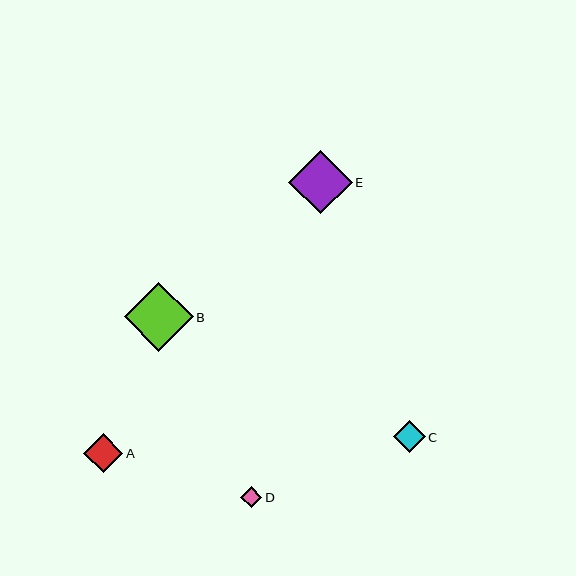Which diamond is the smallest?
Diamond D is the smallest with a size of approximately 21 pixels.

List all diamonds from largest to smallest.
From largest to smallest: B, E, A, C, D.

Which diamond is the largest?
Diamond B is the largest with a size of approximately 69 pixels.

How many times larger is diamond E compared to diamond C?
Diamond E is approximately 2.0 times the size of diamond C.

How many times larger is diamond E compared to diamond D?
Diamond E is approximately 3.0 times the size of diamond D.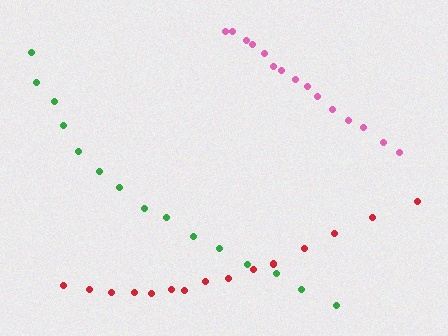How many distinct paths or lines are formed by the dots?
There are 3 distinct paths.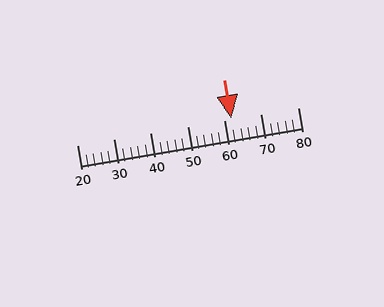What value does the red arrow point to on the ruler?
The red arrow points to approximately 62.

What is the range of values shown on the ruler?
The ruler shows values from 20 to 80.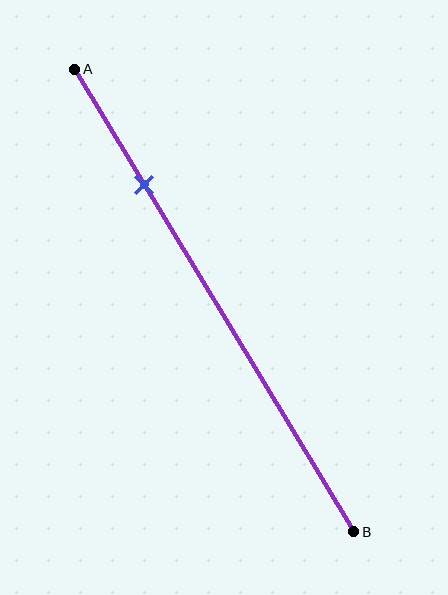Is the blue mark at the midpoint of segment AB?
No, the mark is at about 25% from A, not at the 50% midpoint.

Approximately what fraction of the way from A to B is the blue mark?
The blue mark is approximately 25% of the way from A to B.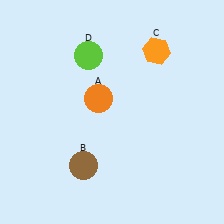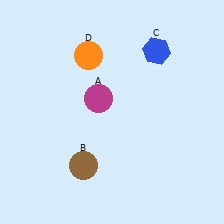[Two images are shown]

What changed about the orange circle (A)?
In Image 1, A is orange. In Image 2, it changed to magenta.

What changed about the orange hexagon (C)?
In Image 1, C is orange. In Image 2, it changed to blue.